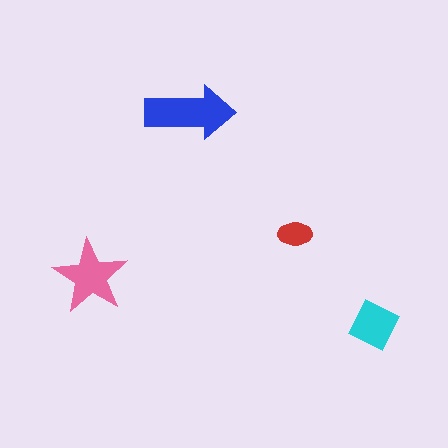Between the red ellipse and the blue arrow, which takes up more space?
The blue arrow.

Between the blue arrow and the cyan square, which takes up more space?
The blue arrow.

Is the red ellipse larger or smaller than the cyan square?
Smaller.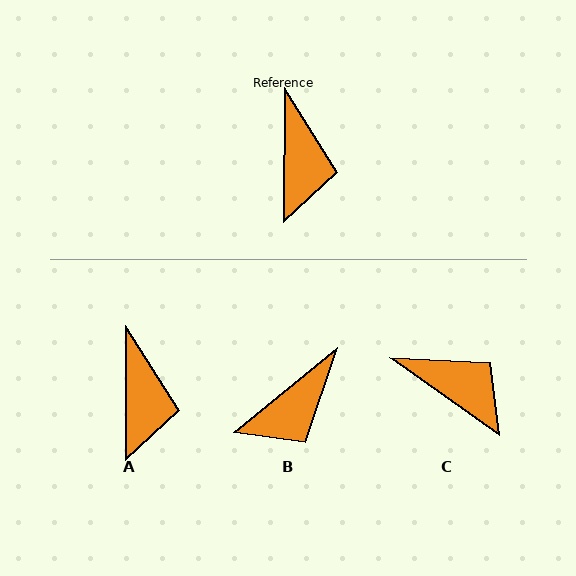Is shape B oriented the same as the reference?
No, it is off by about 50 degrees.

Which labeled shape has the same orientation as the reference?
A.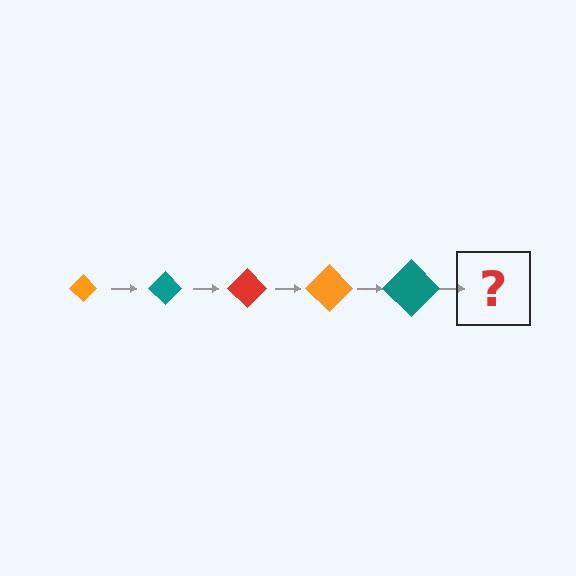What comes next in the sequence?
The next element should be a red diamond, larger than the previous one.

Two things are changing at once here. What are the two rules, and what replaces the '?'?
The two rules are that the diamond grows larger each step and the color cycles through orange, teal, and red. The '?' should be a red diamond, larger than the previous one.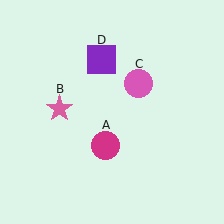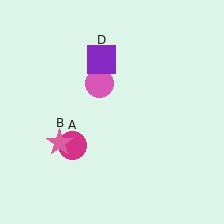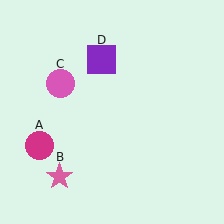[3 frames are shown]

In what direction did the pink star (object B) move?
The pink star (object B) moved down.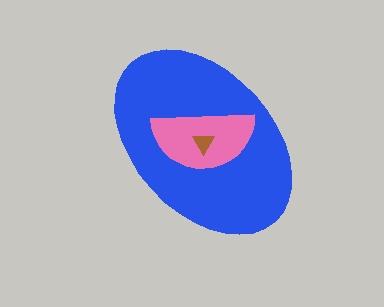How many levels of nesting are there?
3.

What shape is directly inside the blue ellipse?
The pink semicircle.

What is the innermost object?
The brown triangle.